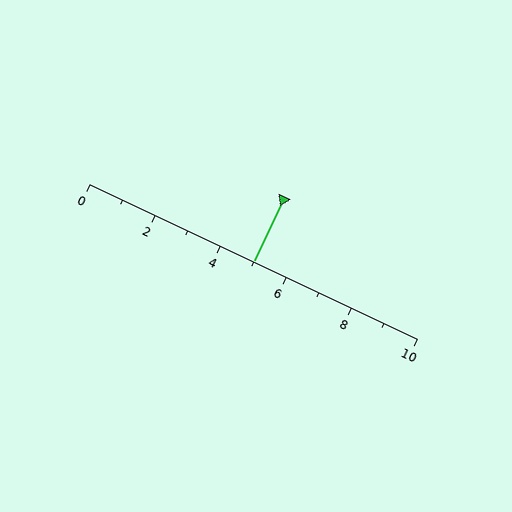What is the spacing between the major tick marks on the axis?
The major ticks are spaced 2 apart.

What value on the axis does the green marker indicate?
The marker indicates approximately 5.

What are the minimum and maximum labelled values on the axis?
The axis runs from 0 to 10.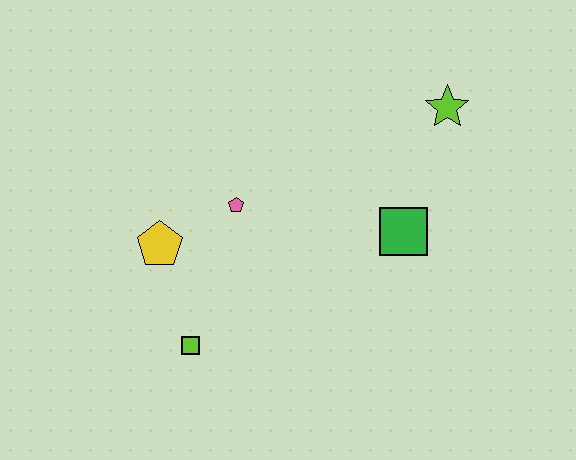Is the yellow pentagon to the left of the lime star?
Yes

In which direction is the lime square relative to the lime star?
The lime square is to the left of the lime star.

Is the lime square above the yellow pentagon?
No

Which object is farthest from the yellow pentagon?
The lime star is farthest from the yellow pentagon.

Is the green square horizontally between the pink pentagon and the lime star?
Yes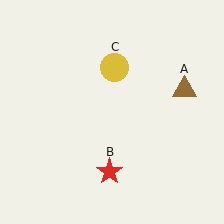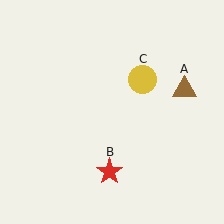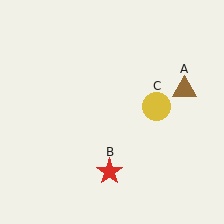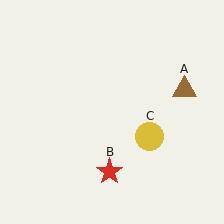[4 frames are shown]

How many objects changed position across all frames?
1 object changed position: yellow circle (object C).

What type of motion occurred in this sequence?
The yellow circle (object C) rotated clockwise around the center of the scene.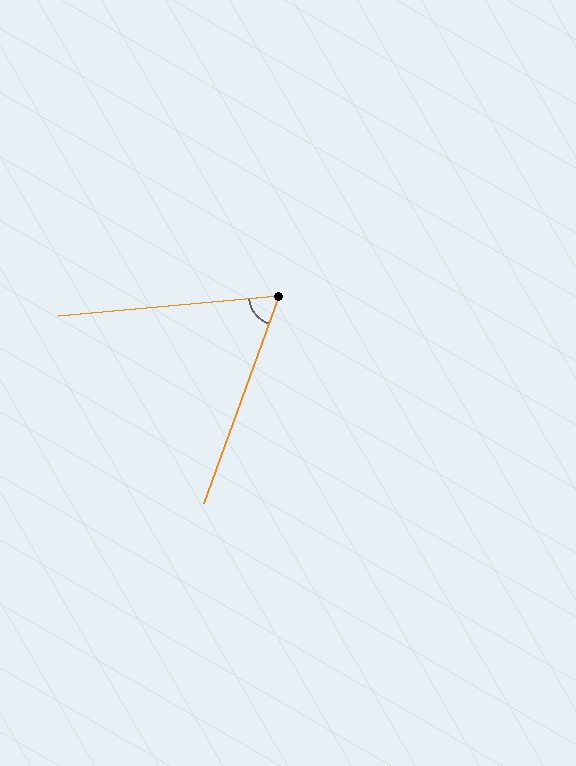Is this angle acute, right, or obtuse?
It is acute.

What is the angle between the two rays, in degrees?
Approximately 65 degrees.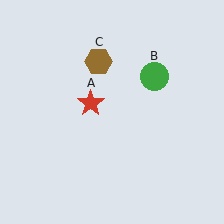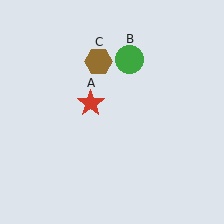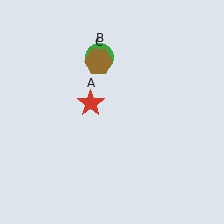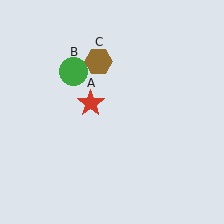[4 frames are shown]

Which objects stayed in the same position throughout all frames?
Red star (object A) and brown hexagon (object C) remained stationary.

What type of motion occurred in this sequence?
The green circle (object B) rotated counterclockwise around the center of the scene.